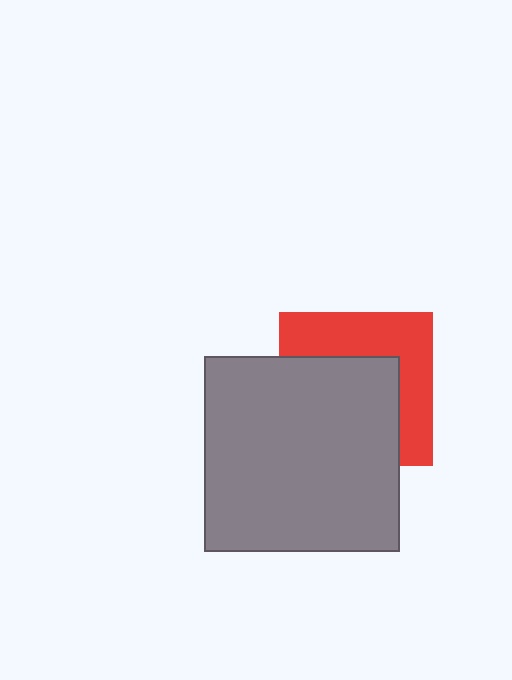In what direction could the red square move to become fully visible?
The red square could move toward the upper-right. That would shift it out from behind the gray square entirely.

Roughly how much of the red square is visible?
A small part of it is visible (roughly 44%).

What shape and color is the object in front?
The object in front is a gray square.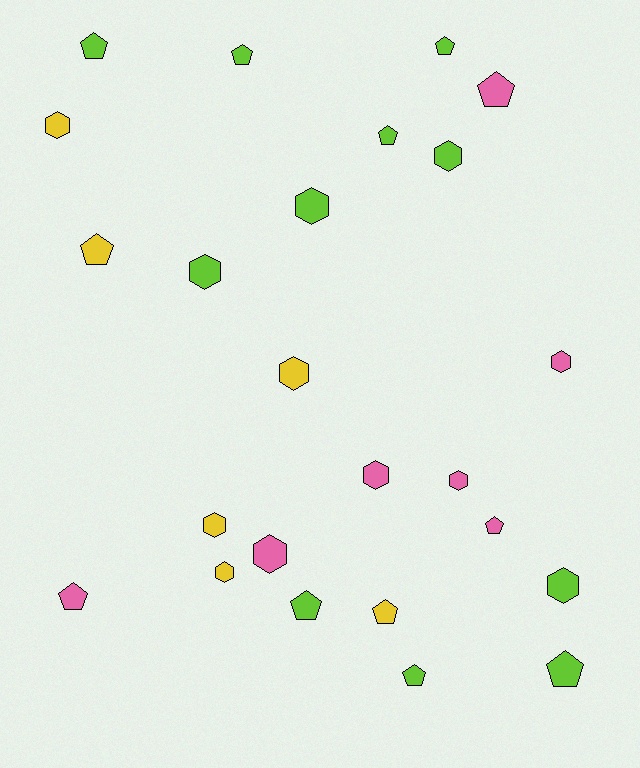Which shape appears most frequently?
Hexagon, with 12 objects.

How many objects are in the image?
There are 24 objects.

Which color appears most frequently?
Lime, with 11 objects.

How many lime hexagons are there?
There are 4 lime hexagons.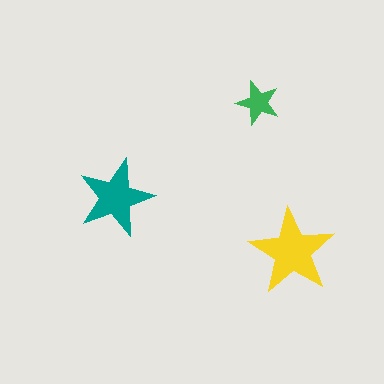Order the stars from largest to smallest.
the yellow one, the teal one, the green one.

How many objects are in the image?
There are 3 objects in the image.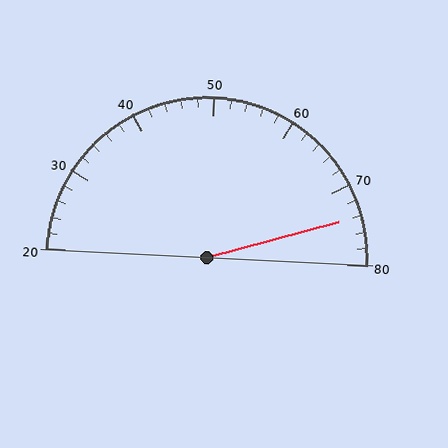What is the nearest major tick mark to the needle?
The nearest major tick mark is 70.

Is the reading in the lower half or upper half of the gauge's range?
The reading is in the upper half of the range (20 to 80).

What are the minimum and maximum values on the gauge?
The gauge ranges from 20 to 80.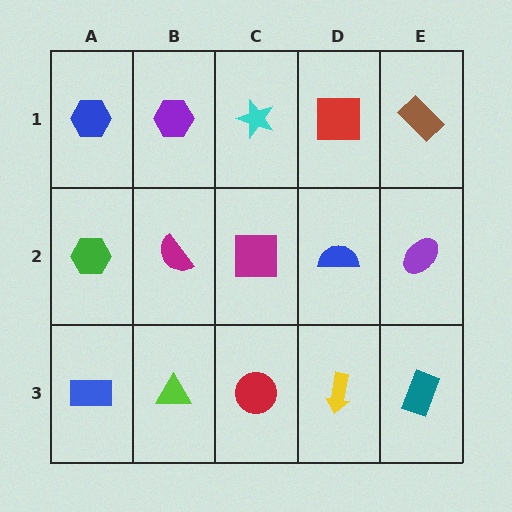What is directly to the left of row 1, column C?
A purple hexagon.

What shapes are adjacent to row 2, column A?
A blue hexagon (row 1, column A), a blue rectangle (row 3, column A), a magenta semicircle (row 2, column B).